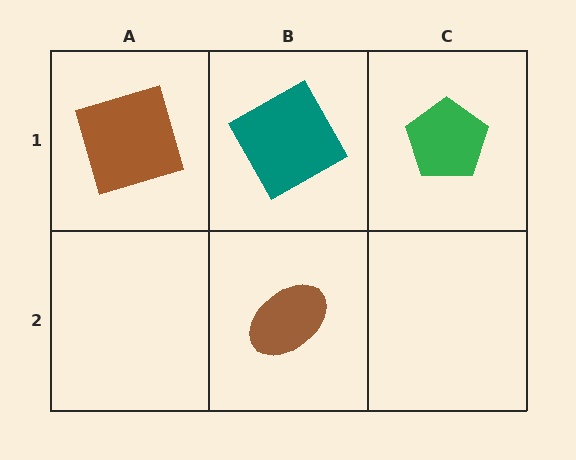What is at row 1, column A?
A brown square.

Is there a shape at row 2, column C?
No, that cell is empty.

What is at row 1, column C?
A green pentagon.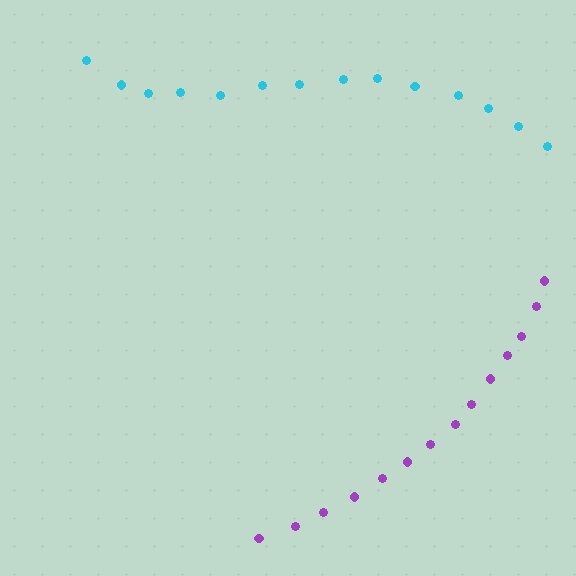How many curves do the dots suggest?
There are 2 distinct paths.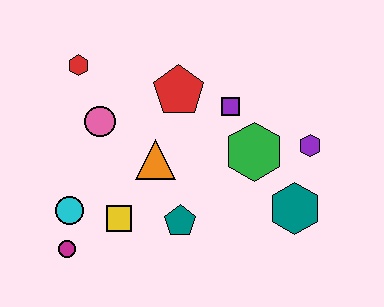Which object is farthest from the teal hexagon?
The red hexagon is farthest from the teal hexagon.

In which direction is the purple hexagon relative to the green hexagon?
The purple hexagon is to the right of the green hexagon.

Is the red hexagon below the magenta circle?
No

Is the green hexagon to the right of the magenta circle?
Yes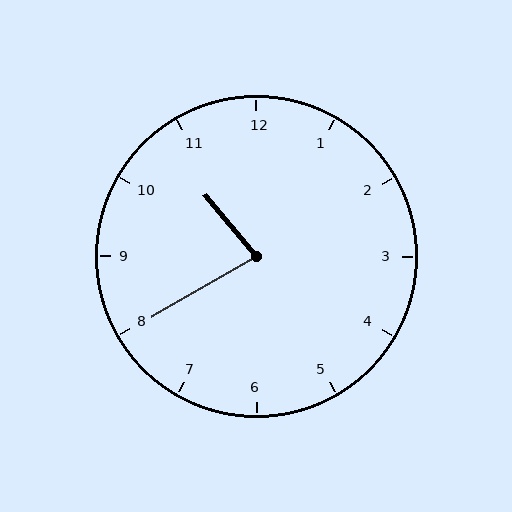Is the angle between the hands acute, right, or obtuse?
It is acute.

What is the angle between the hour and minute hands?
Approximately 80 degrees.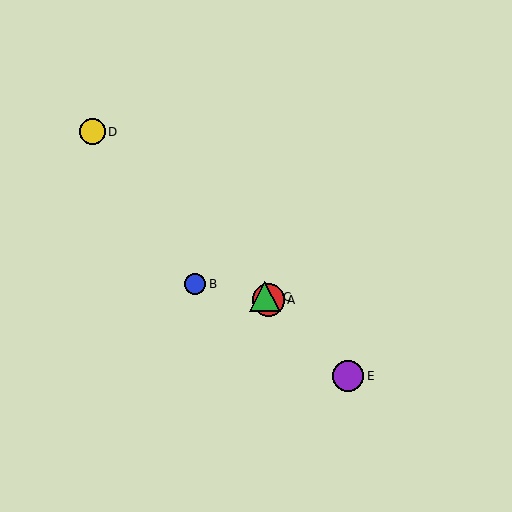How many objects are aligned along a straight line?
4 objects (A, C, D, E) are aligned along a straight line.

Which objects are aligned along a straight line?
Objects A, C, D, E are aligned along a straight line.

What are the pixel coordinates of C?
Object C is at (265, 297).